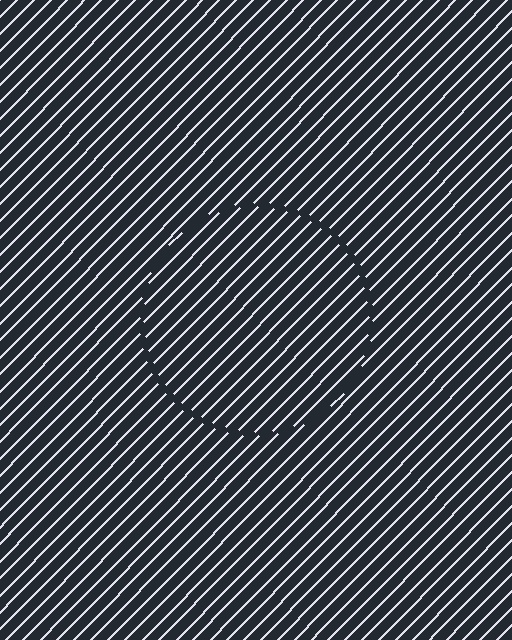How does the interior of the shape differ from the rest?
The interior of the shape contains the same grating, shifted by half a period — the contour is defined by the phase discontinuity where line-ends from the inner and outer gratings abut.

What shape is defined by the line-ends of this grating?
An illusory circle. The interior of the shape contains the same grating, shifted by half a period — the contour is defined by the phase discontinuity where line-ends from the inner and outer gratings abut.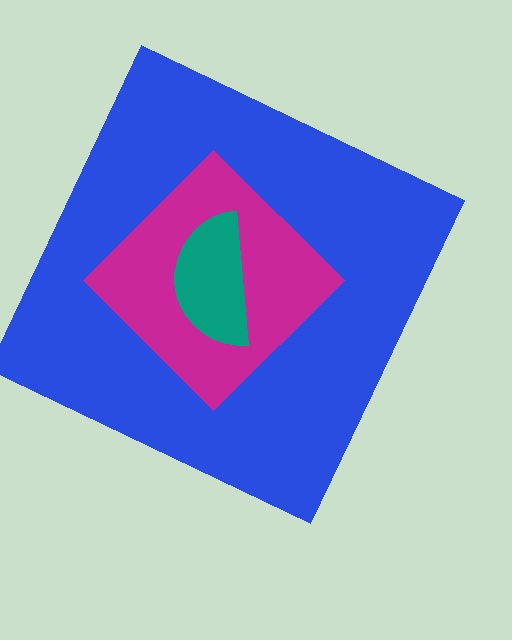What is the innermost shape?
The teal semicircle.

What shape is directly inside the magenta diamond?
The teal semicircle.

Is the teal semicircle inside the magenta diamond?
Yes.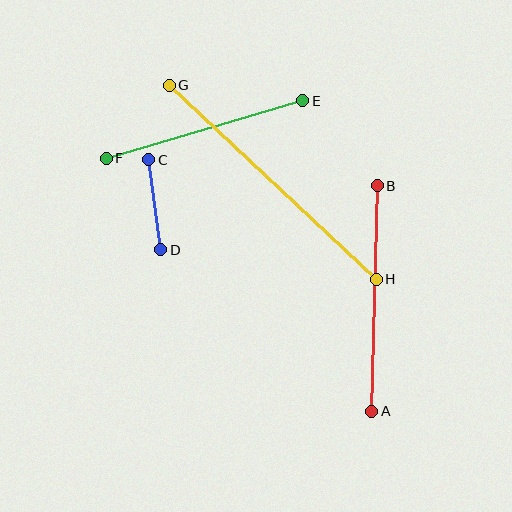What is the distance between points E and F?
The distance is approximately 205 pixels.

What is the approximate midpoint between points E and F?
The midpoint is at approximately (204, 129) pixels.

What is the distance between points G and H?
The distance is approximately 284 pixels.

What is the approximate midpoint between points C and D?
The midpoint is at approximately (155, 205) pixels.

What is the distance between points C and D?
The distance is approximately 91 pixels.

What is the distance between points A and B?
The distance is approximately 226 pixels.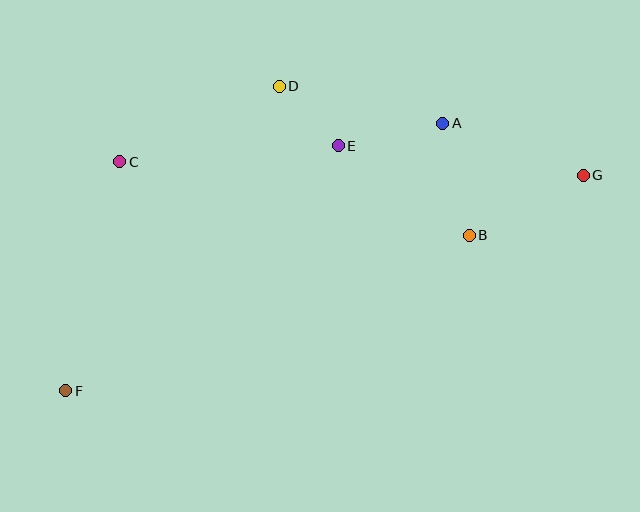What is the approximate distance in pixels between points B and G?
The distance between B and G is approximately 129 pixels.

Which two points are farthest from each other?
Points F and G are farthest from each other.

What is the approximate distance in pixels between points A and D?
The distance between A and D is approximately 167 pixels.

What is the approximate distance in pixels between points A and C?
The distance between A and C is approximately 325 pixels.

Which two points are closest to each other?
Points D and E are closest to each other.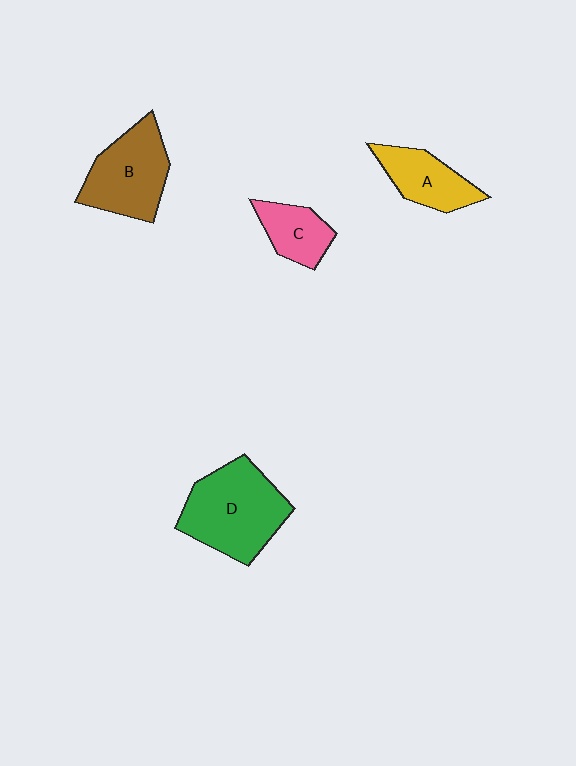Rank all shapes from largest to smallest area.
From largest to smallest: D (green), B (brown), A (yellow), C (pink).